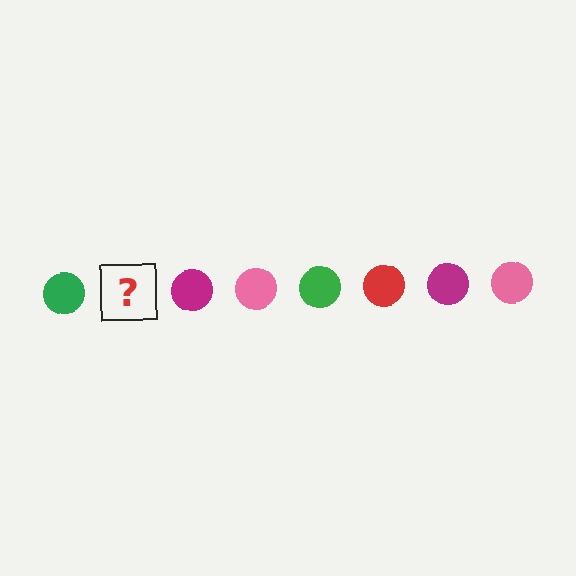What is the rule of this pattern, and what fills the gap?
The rule is that the pattern cycles through green, red, magenta, pink circles. The gap should be filled with a red circle.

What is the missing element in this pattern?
The missing element is a red circle.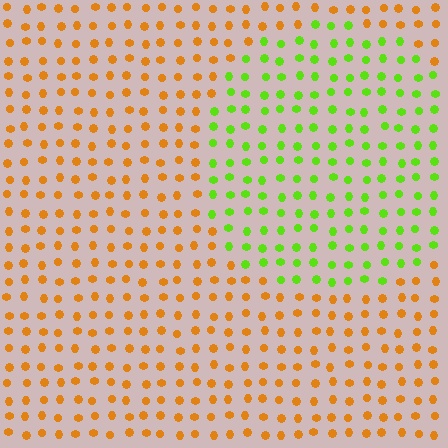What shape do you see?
I see a circle.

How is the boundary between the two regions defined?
The boundary is defined purely by a slight shift in hue (about 67 degrees). Spacing, size, and orientation are identical on both sides.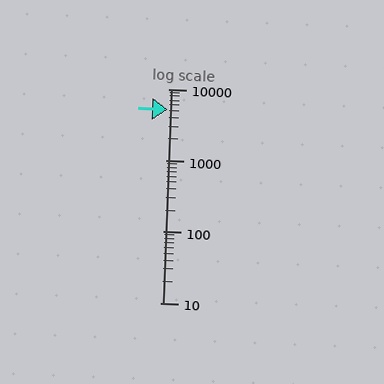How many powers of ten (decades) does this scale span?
The scale spans 3 decades, from 10 to 10000.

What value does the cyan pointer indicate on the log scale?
The pointer indicates approximately 5100.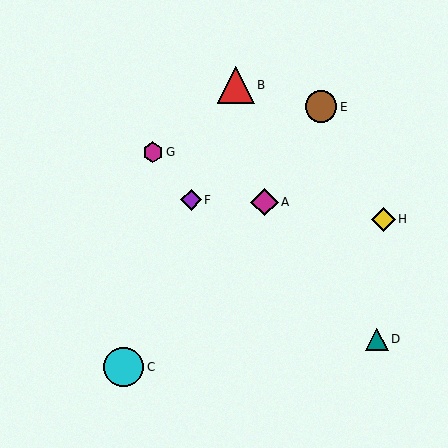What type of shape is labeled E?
Shape E is a brown circle.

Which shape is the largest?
The cyan circle (labeled C) is the largest.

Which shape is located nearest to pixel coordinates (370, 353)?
The teal triangle (labeled D) at (377, 339) is nearest to that location.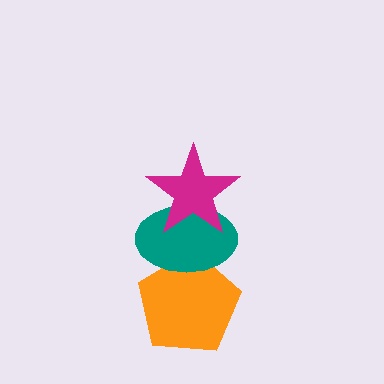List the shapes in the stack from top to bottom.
From top to bottom: the magenta star, the teal ellipse, the orange pentagon.